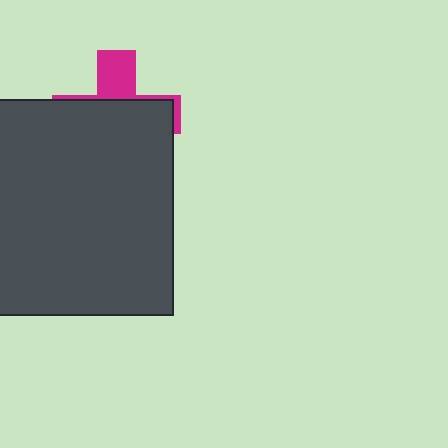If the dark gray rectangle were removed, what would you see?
You would see the complete magenta cross.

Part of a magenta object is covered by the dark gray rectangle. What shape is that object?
It is a cross.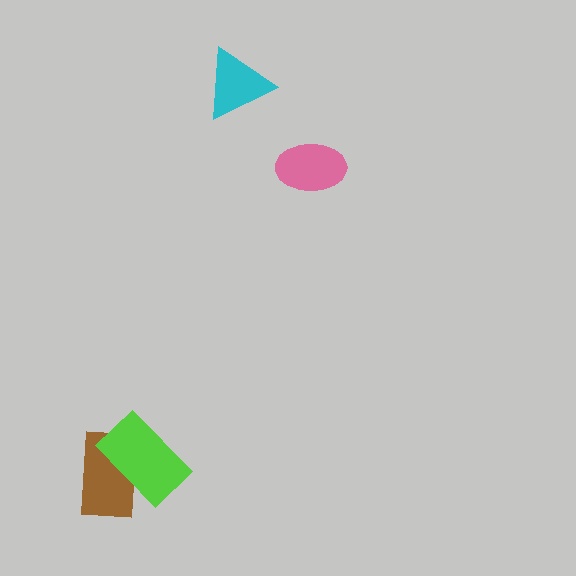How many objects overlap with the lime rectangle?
1 object overlaps with the lime rectangle.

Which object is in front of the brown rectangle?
The lime rectangle is in front of the brown rectangle.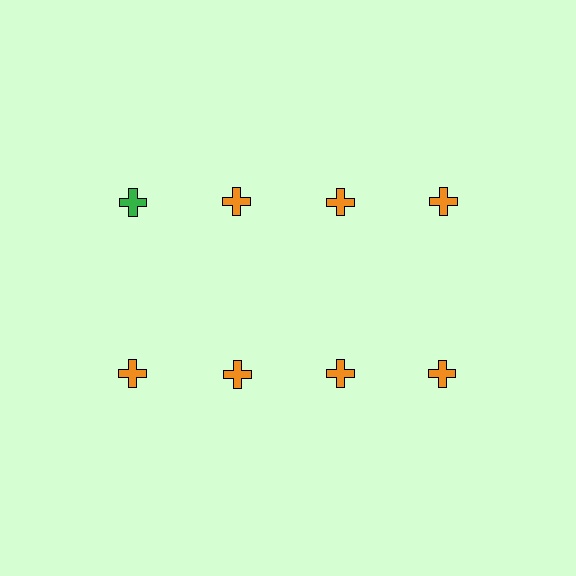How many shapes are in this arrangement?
There are 8 shapes arranged in a grid pattern.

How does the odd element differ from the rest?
It has a different color: green instead of orange.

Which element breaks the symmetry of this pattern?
The green cross in the top row, leftmost column breaks the symmetry. All other shapes are orange crosses.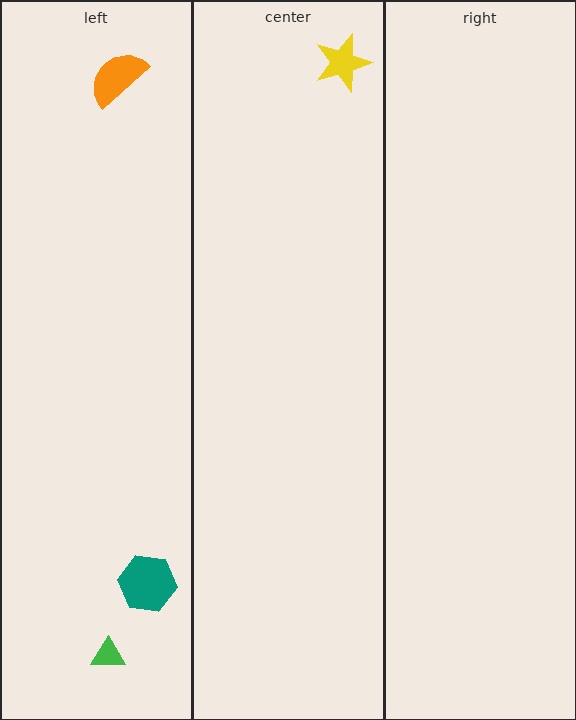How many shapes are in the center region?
1.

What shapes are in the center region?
The yellow star.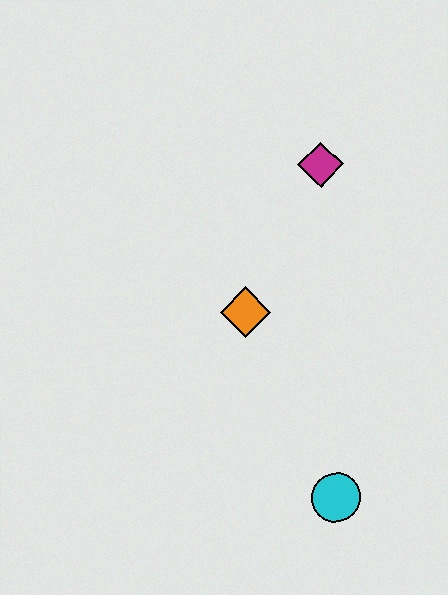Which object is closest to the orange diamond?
The magenta diamond is closest to the orange diamond.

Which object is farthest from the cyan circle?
The magenta diamond is farthest from the cyan circle.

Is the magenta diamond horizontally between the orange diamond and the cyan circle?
Yes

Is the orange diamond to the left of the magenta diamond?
Yes